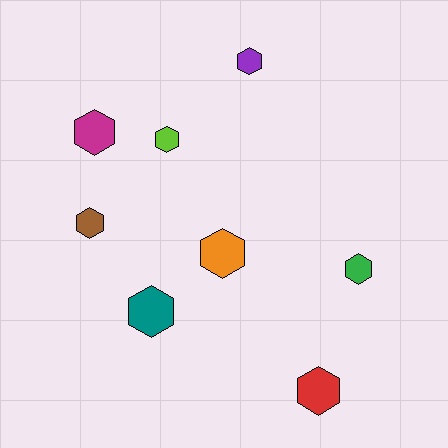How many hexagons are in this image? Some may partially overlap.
There are 8 hexagons.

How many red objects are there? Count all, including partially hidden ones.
There is 1 red object.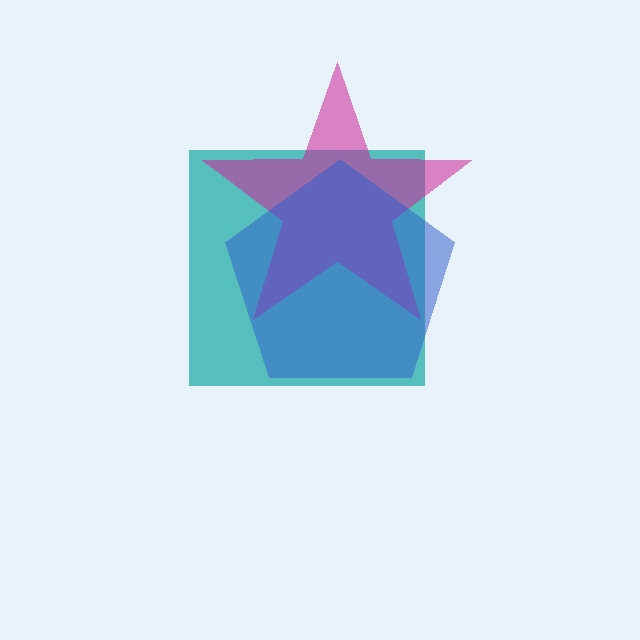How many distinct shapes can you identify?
There are 3 distinct shapes: a teal square, a magenta star, a blue pentagon.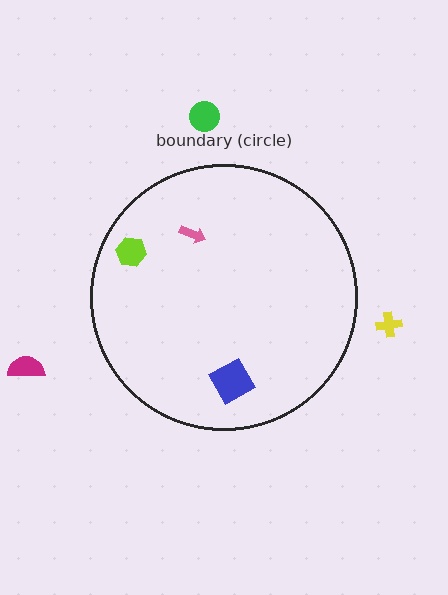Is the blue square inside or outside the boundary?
Inside.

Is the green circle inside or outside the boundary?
Outside.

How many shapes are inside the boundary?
3 inside, 3 outside.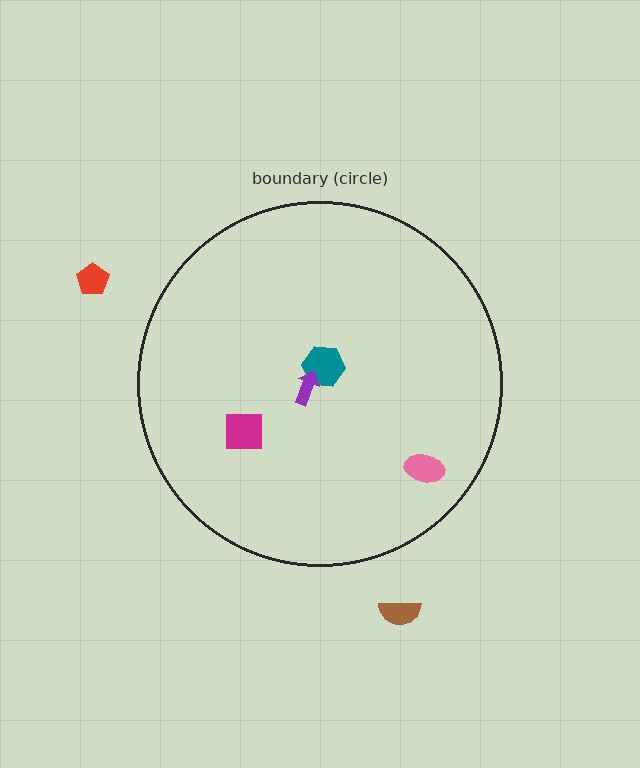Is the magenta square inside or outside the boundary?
Inside.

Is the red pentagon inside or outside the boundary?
Outside.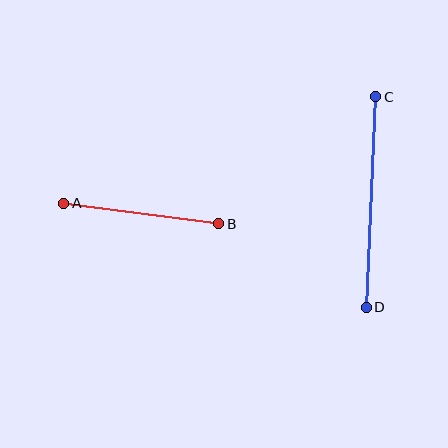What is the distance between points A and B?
The distance is approximately 156 pixels.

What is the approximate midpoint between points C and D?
The midpoint is at approximately (371, 202) pixels.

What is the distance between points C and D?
The distance is approximately 211 pixels.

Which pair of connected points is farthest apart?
Points C and D are farthest apart.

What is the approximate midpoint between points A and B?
The midpoint is at approximately (141, 214) pixels.